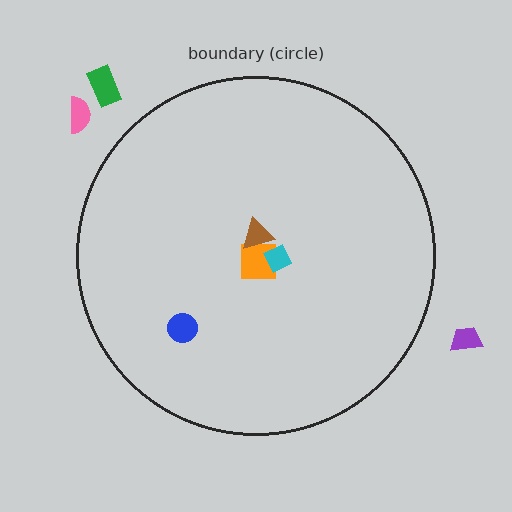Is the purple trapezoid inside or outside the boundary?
Outside.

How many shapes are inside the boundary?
4 inside, 3 outside.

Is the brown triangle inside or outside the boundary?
Inside.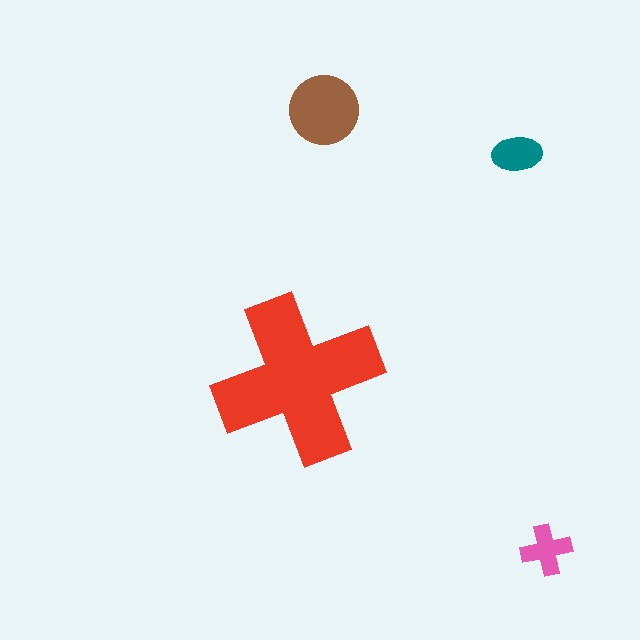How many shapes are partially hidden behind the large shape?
0 shapes are partially hidden.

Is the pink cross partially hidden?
No, the pink cross is fully visible.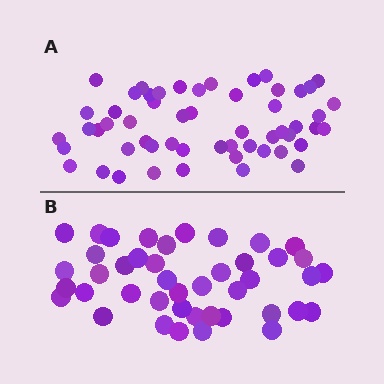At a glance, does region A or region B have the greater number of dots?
Region A (the top region) has more dots.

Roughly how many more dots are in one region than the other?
Region A has roughly 12 or so more dots than region B.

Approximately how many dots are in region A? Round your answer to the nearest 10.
About 60 dots. (The exact count is 55, which rounds to 60.)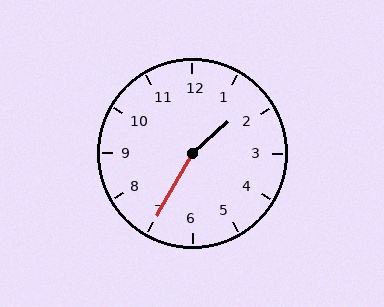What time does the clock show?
1:35.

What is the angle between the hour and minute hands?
Approximately 162 degrees.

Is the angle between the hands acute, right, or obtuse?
It is obtuse.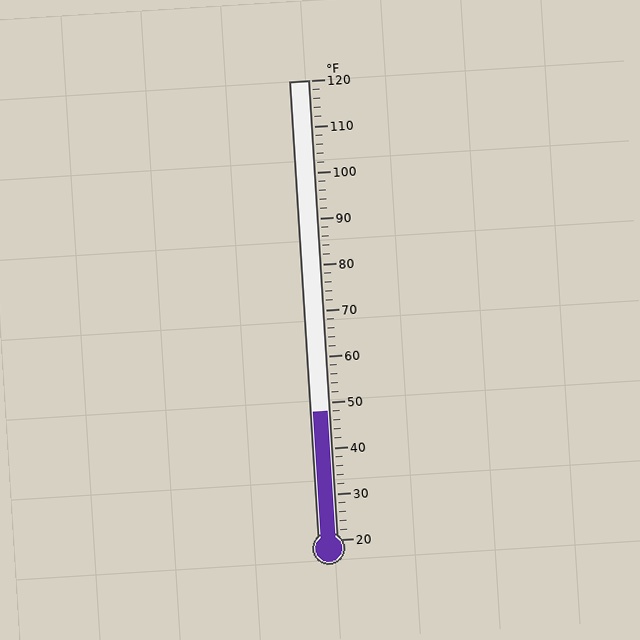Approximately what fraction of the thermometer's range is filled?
The thermometer is filled to approximately 30% of its range.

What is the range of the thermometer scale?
The thermometer scale ranges from 20°F to 120°F.